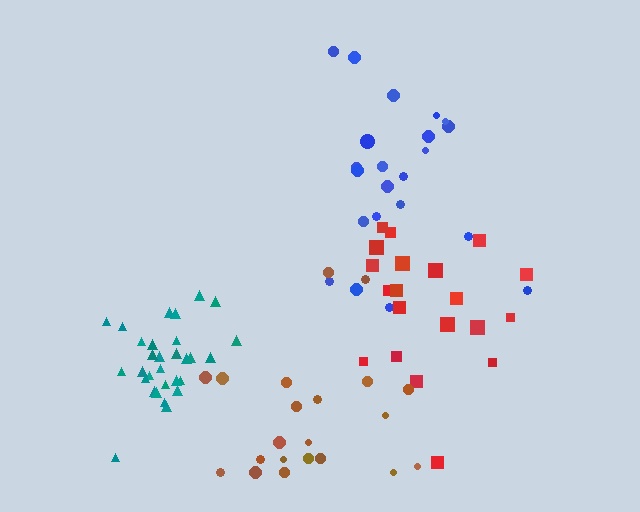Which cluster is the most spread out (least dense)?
Brown.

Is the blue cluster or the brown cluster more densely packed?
Blue.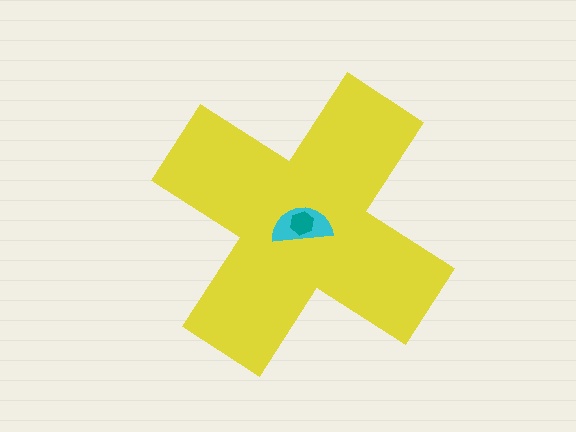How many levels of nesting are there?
3.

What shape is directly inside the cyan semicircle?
The teal hexagon.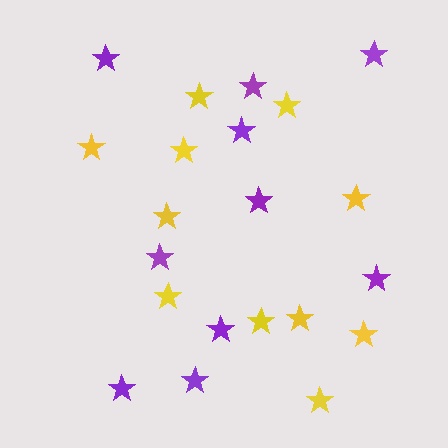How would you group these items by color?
There are 2 groups: one group of purple stars (10) and one group of yellow stars (11).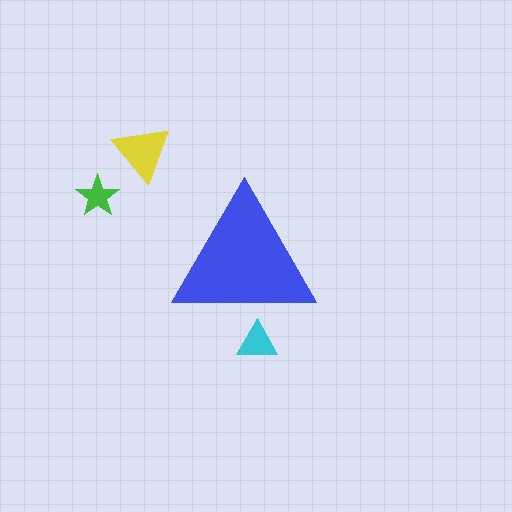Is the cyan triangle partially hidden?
Yes, the cyan triangle is partially hidden behind the blue triangle.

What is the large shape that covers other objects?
A blue triangle.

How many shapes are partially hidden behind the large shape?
1 shape is partially hidden.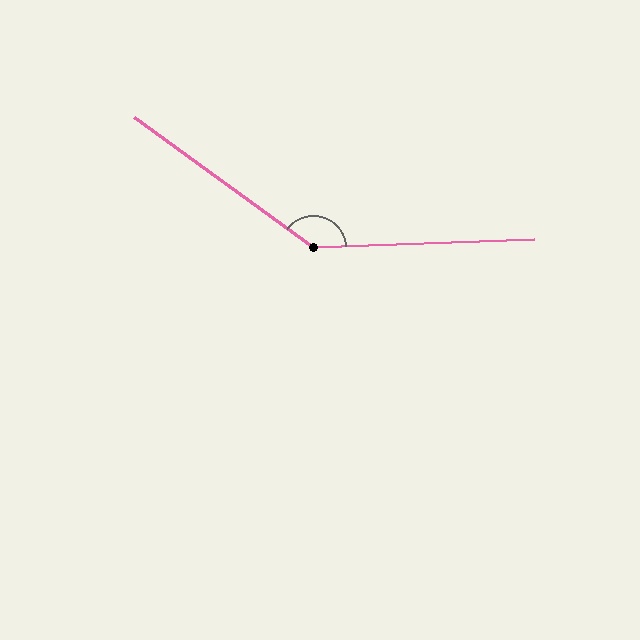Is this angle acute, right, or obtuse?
It is obtuse.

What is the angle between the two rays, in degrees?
Approximately 142 degrees.